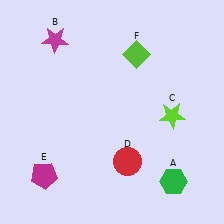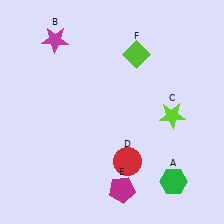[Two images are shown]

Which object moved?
The magenta pentagon (E) moved right.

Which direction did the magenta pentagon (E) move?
The magenta pentagon (E) moved right.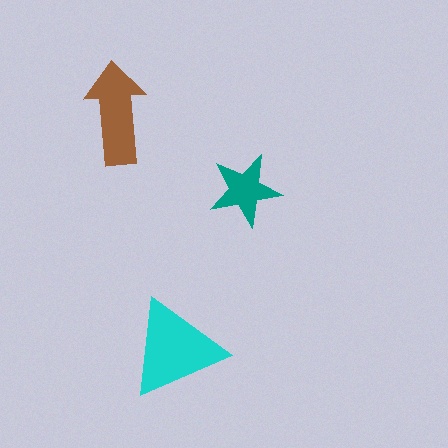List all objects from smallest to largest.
The teal star, the brown arrow, the cyan triangle.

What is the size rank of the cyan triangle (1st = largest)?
1st.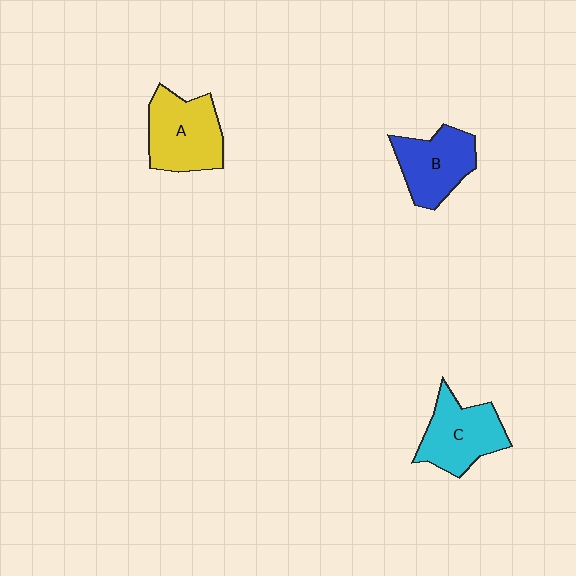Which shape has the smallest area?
Shape B (blue).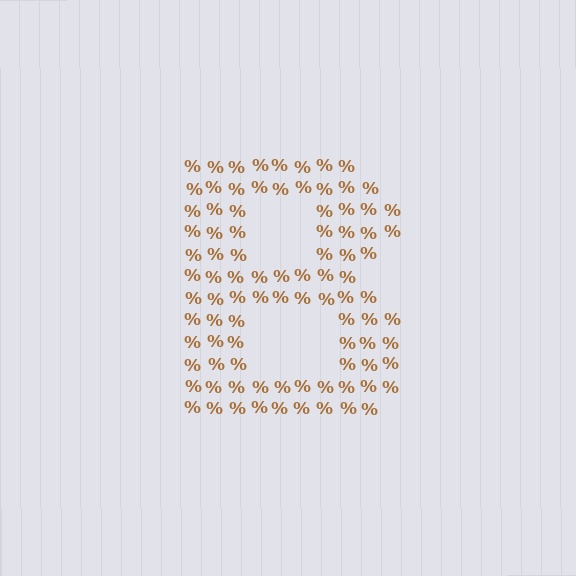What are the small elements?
The small elements are percent signs.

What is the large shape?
The large shape is the letter B.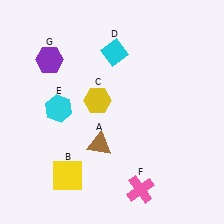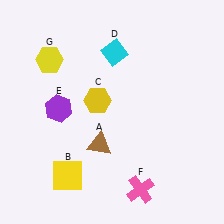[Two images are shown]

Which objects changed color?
E changed from cyan to purple. G changed from purple to yellow.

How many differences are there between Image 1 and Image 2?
There are 2 differences between the two images.